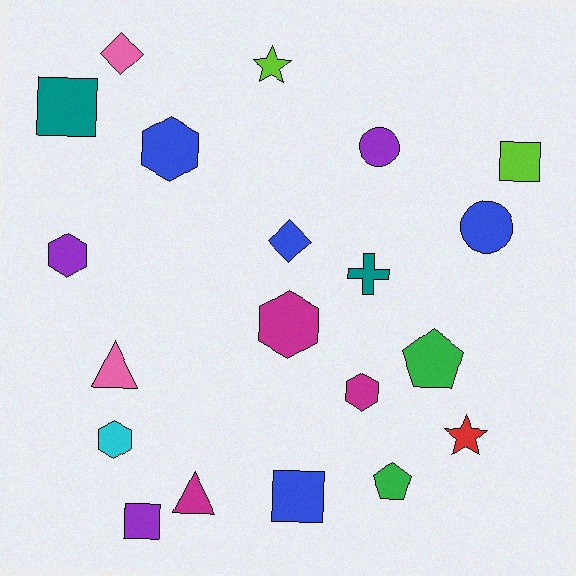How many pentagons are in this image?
There are 2 pentagons.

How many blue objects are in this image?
There are 4 blue objects.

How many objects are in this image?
There are 20 objects.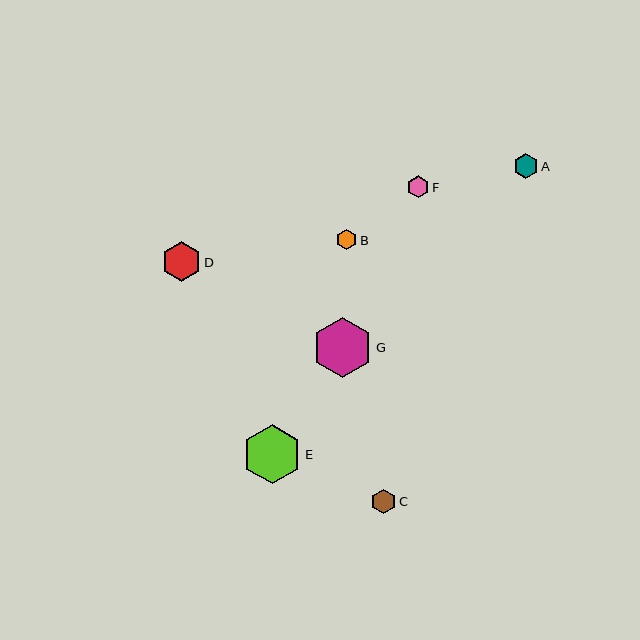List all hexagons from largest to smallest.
From largest to smallest: G, E, D, A, C, F, B.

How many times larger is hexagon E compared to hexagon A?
Hexagon E is approximately 2.4 times the size of hexagon A.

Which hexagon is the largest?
Hexagon G is the largest with a size of approximately 61 pixels.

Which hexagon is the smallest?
Hexagon B is the smallest with a size of approximately 21 pixels.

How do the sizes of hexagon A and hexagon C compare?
Hexagon A and hexagon C are approximately the same size.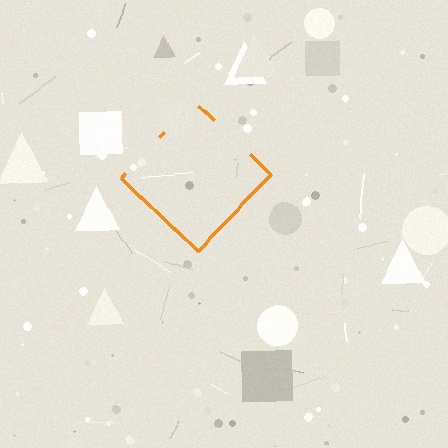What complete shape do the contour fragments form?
The contour fragments form a diamond.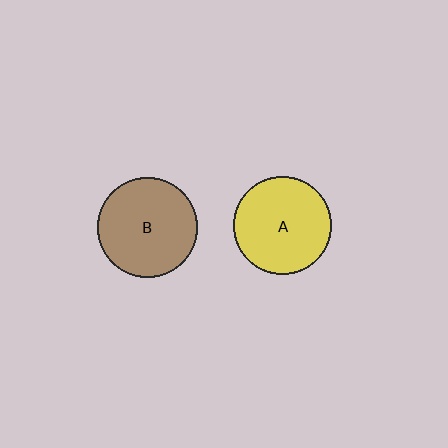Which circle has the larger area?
Circle B (brown).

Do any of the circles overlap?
No, none of the circles overlap.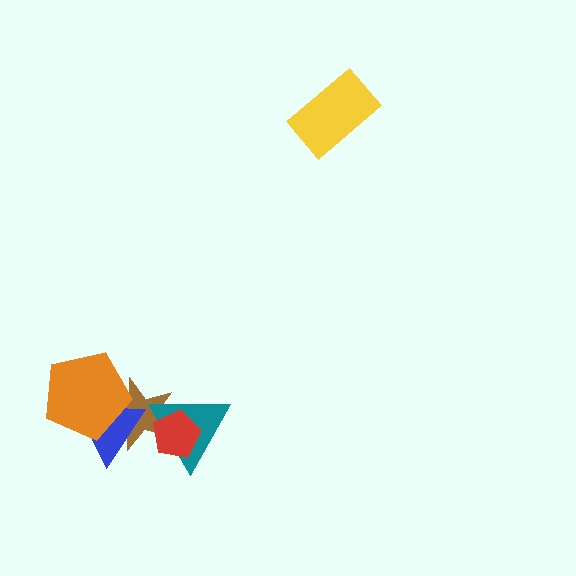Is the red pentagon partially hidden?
No, no other shape covers it.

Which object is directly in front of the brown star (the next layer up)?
The teal triangle is directly in front of the brown star.